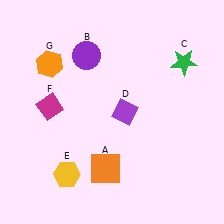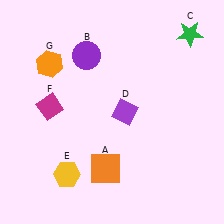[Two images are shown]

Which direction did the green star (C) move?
The green star (C) moved up.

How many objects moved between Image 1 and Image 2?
1 object moved between the two images.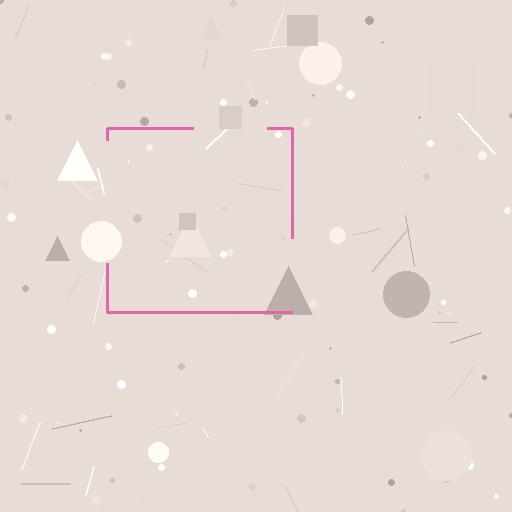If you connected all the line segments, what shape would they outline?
They would outline a square.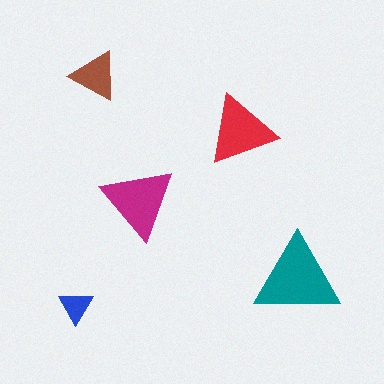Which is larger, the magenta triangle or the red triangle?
The magenta one.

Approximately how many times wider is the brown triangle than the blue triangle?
About 1.5 times wider.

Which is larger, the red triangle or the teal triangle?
The teal one.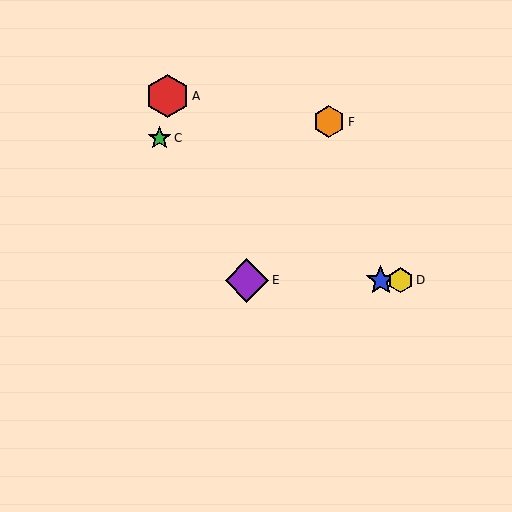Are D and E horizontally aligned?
Yes, both are at y≈280.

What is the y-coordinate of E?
Object E is at y≈280.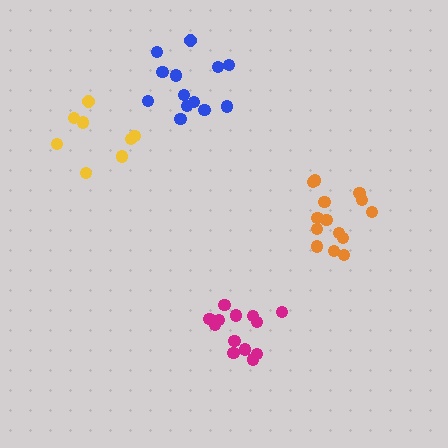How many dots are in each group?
Group 1: 14 dots, Group 2: 13 dots, Group 3: 13 dots, Group 4: 8 dots (48 total).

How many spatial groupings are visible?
There are 4 spatial groupings.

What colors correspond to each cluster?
The clusters are colored: orange, magenta, blue, yellow.